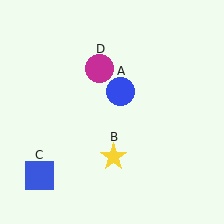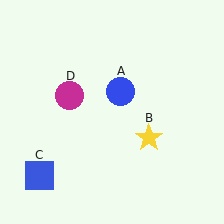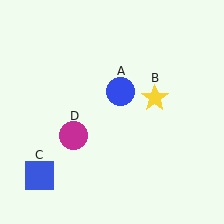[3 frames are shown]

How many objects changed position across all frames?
2 objects changed position: yellow star (object B), magenta circle (object D).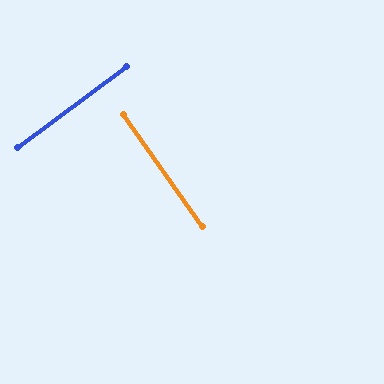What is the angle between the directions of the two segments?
Approximately 89 degrees.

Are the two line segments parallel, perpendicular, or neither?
Perpendicular — they meet at approximately 89°.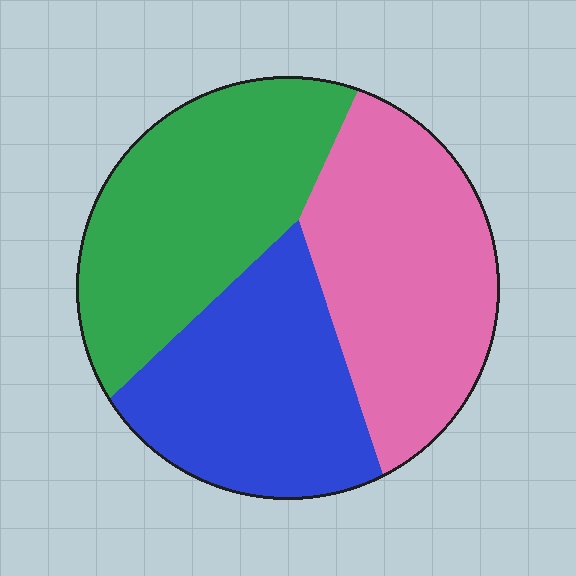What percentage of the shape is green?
Green takes up between a third and a half of the shape.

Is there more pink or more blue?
Pink.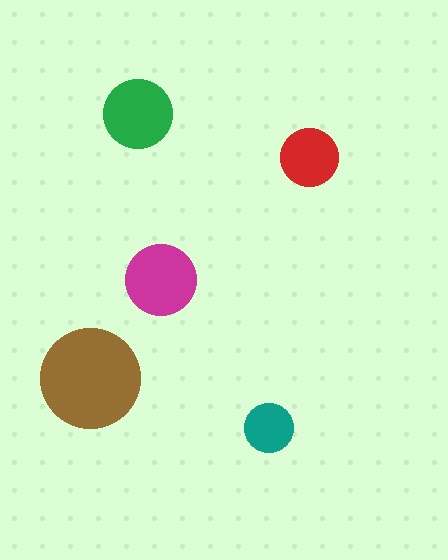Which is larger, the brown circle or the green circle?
The brown one.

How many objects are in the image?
There are 5 objects in the image.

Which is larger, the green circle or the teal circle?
The green one.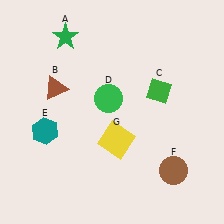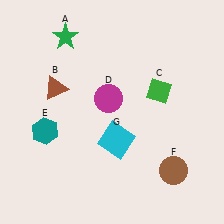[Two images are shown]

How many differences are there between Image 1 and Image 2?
There are 2 differences between the two images.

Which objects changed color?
D changed from green to magenta. G changed from yellow to cyan.